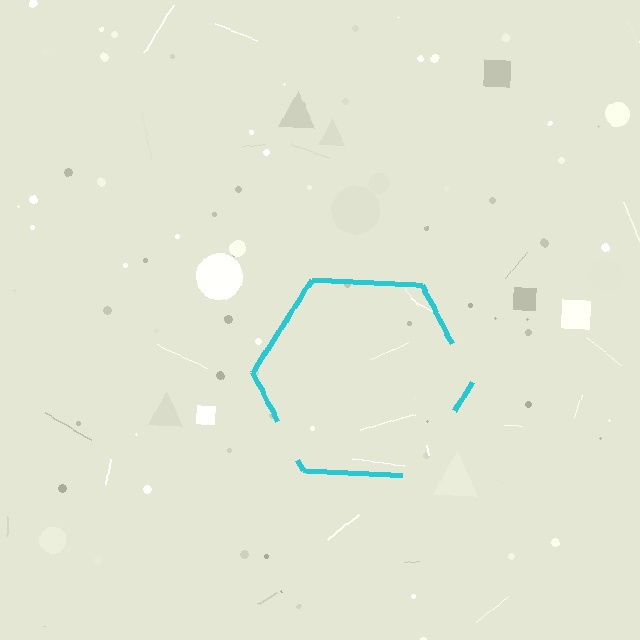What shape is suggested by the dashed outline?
The dashed outline suggests a hexagon.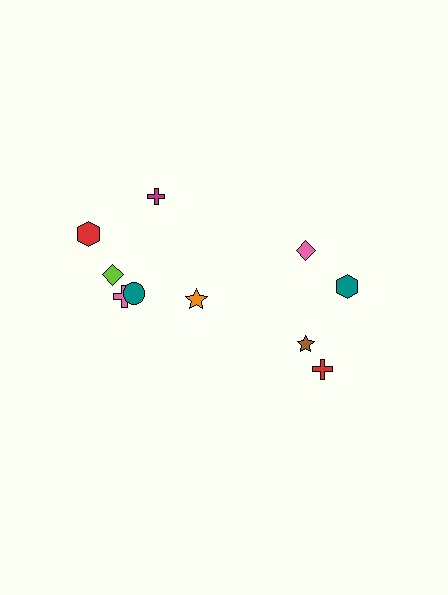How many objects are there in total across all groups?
There are 10 objects.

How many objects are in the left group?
There are 6 objects.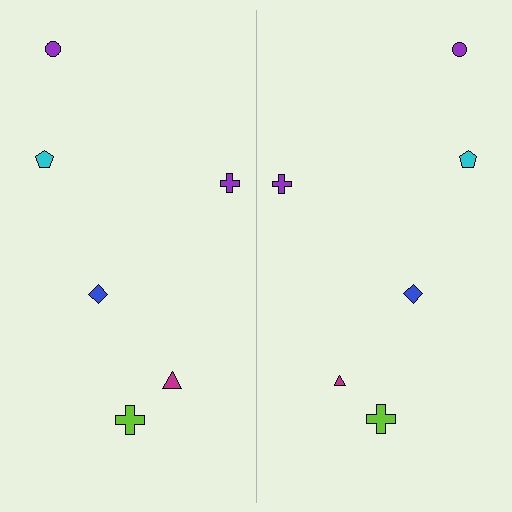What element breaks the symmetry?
The magenta triangle on the right side has a different size than its mirror counterpart.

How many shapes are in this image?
There are 12 shapes in this image.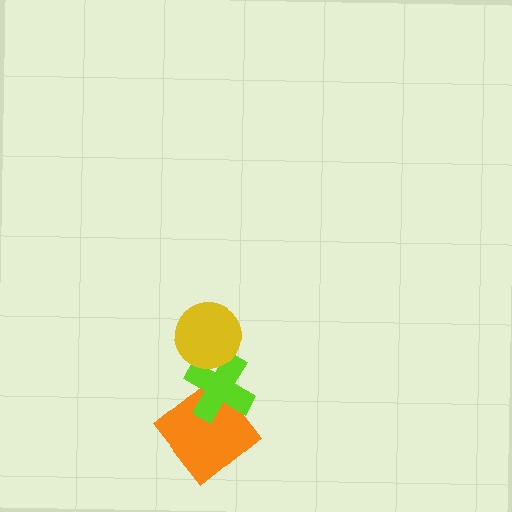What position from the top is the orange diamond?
The orange diamond is 3rd from the top.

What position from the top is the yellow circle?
The yellow circle is 1st from the top.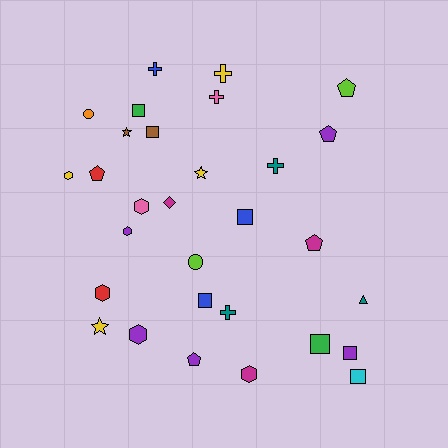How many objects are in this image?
There are 30 objects.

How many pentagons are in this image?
There are 5 pentagons.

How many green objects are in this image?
There are 2 green objects.